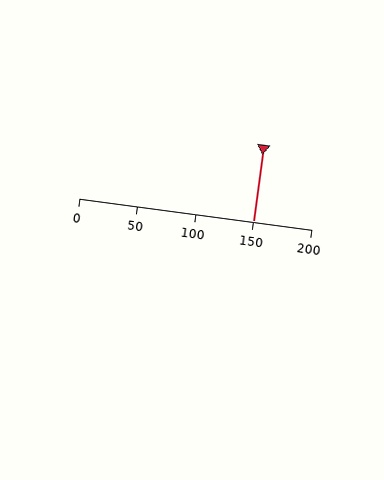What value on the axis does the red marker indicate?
The marker indicates approximately 150.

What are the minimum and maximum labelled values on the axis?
The axis runs from 0 to 200.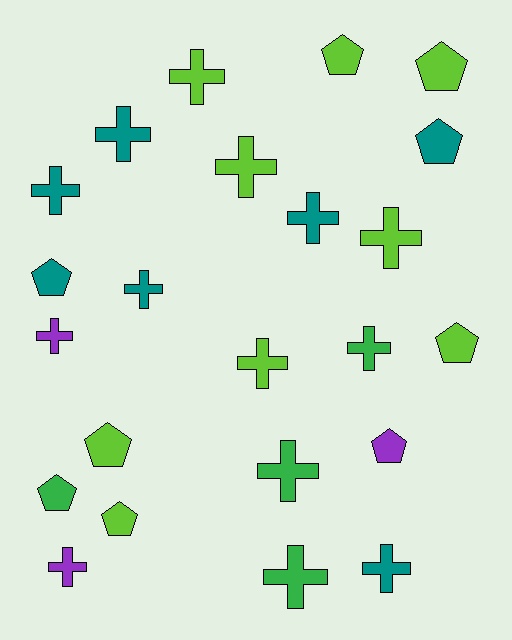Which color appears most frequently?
Lime, with 9 objects.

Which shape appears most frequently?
Cross, with 14 objects.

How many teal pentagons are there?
There are 2 teal pentagons.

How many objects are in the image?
There are 23 objects.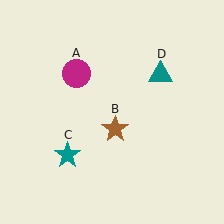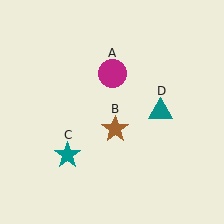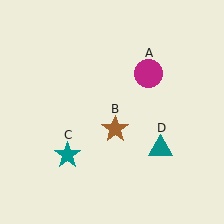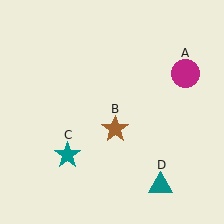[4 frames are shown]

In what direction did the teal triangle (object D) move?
The teal triangle (object D) moved down.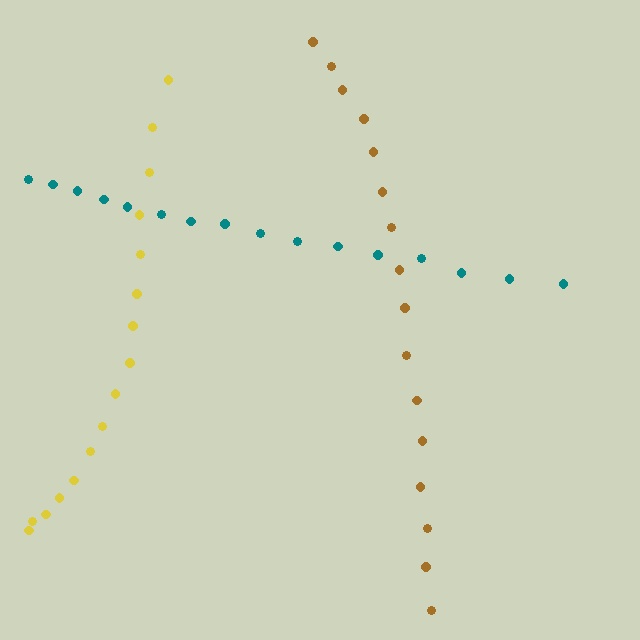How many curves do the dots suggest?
There are 3 distinct paths.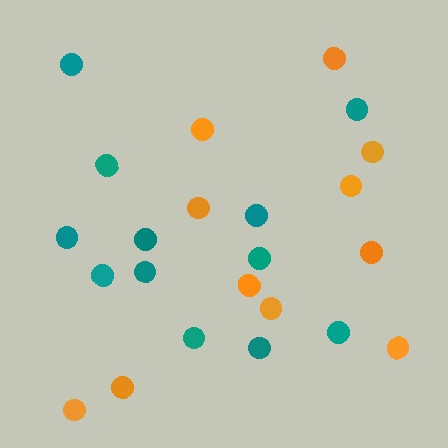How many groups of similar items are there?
There are 2 groups: one group of orange circles (11) and one group of teal circles (12).